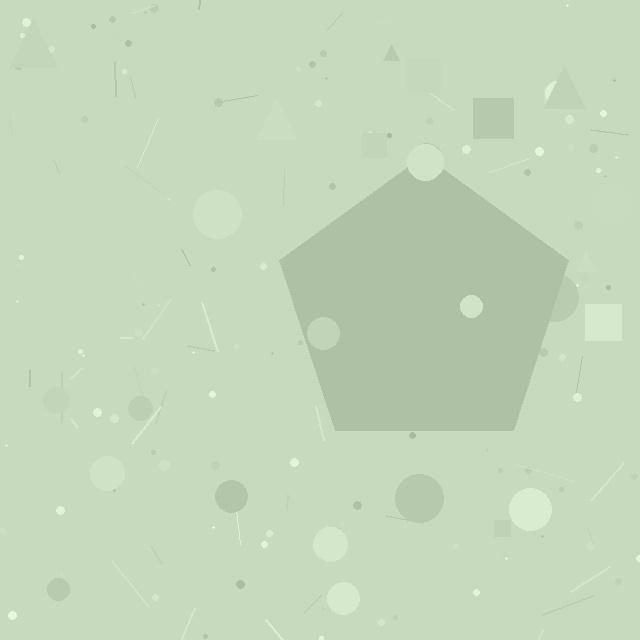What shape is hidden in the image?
A pentagon is hidden in the image.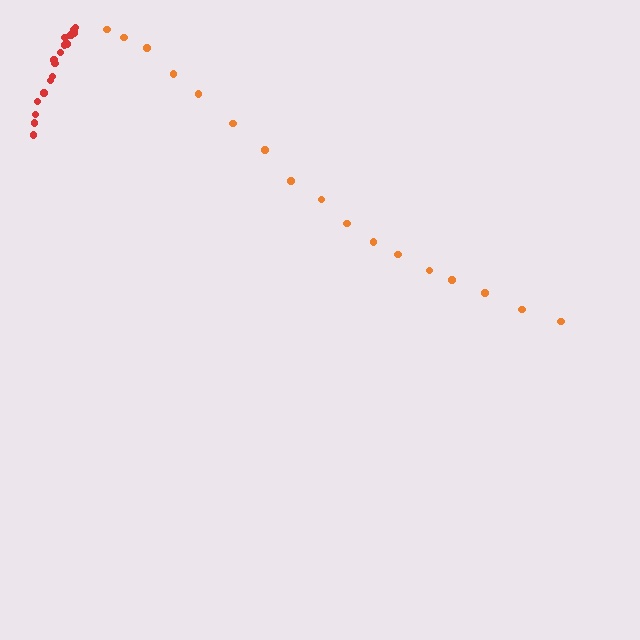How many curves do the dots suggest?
There are 2 distinct paths.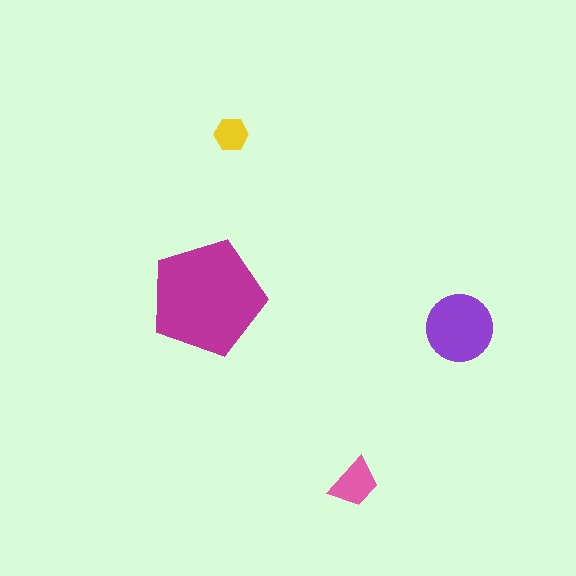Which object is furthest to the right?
The purple circle is rightmost.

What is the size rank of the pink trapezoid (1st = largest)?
3rd.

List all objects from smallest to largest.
The yellow hexagon, the pink trapezoid, the purple circle, the magenta pentagon.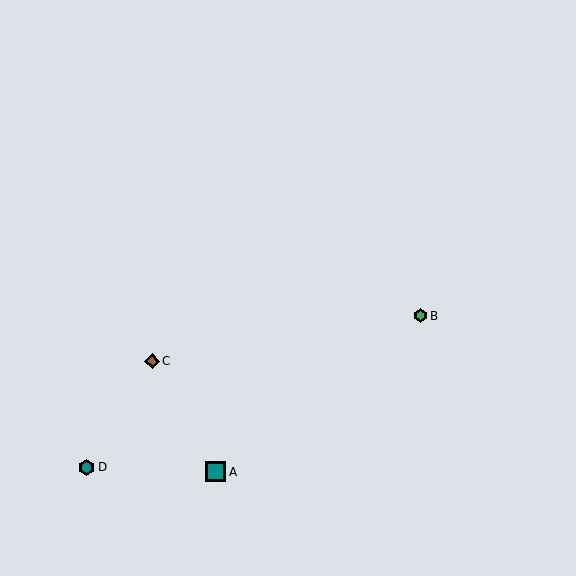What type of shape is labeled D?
Shape D is a teal hexagon.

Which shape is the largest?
The teal square (labeled A) is the largest.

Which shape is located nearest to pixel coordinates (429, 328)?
The green hexagon (labeled B) at (421, 316) is nearest to that location.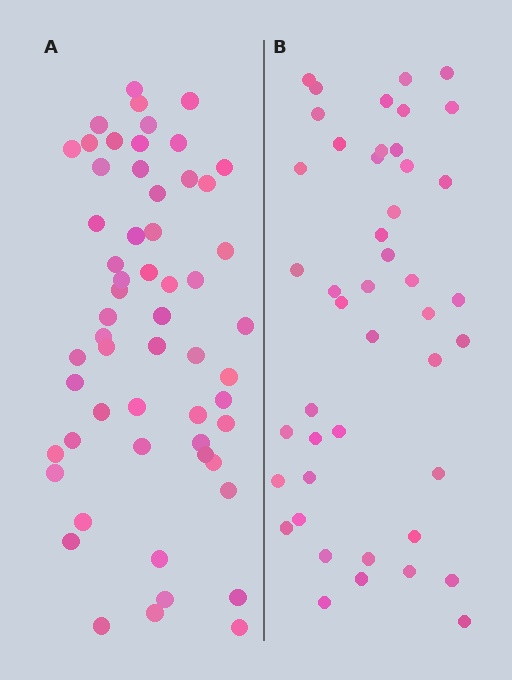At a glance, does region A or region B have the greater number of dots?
Region A (the left region) has more dots.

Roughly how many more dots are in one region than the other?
Region A has roughly 12 or so more dots than region B.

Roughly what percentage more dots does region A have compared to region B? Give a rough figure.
About 25% more.